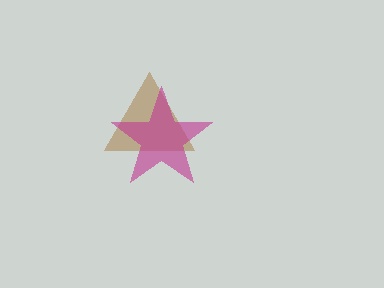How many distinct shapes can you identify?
There are 2 distinct shapes: a brown triangle, a magenta star.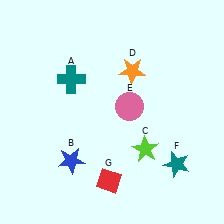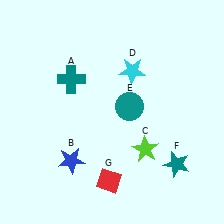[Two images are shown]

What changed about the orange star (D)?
In Image 1, D is orange. In Image 2, it changed to cyan.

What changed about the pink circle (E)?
In Image 1, E is pink. In Image 2, it changed to teal.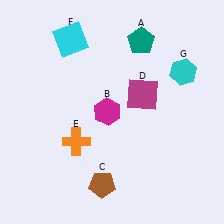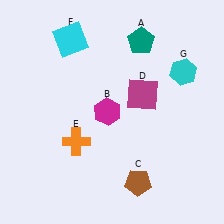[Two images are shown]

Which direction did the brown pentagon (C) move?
The brown pentagon (C) moved right.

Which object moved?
The brown pentagon (C) moved right.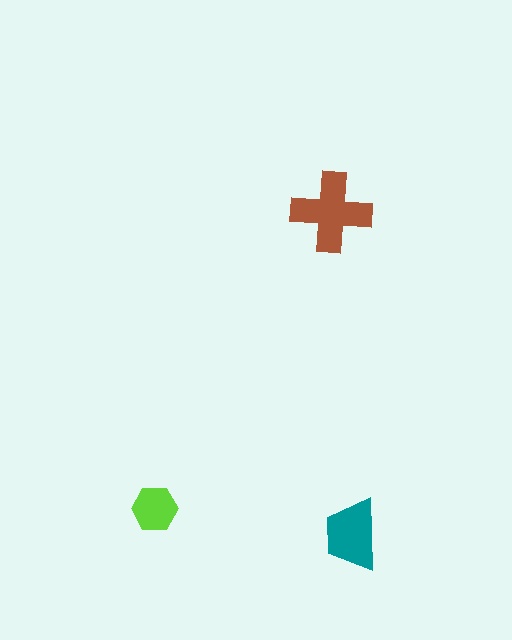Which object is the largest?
The brown cross.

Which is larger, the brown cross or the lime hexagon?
The brown cross.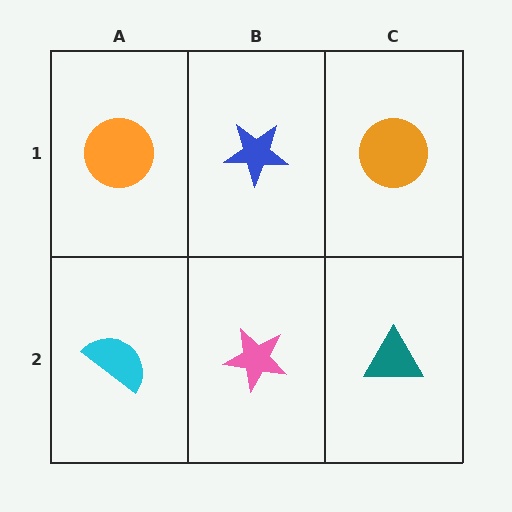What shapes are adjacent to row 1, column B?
A pink star (row 2, column B), an orange circle (row 1, column A), an orange circle (row 1, column C).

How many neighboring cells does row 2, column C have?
2.